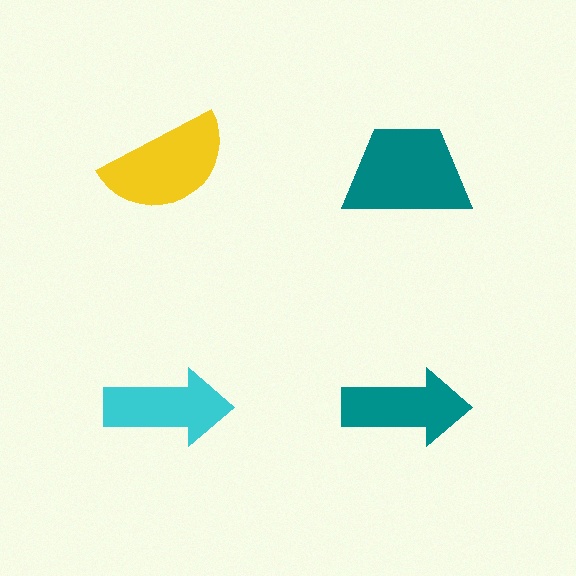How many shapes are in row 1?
2 shapes.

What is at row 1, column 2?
A teal trapezoid.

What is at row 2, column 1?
A cyan arrow.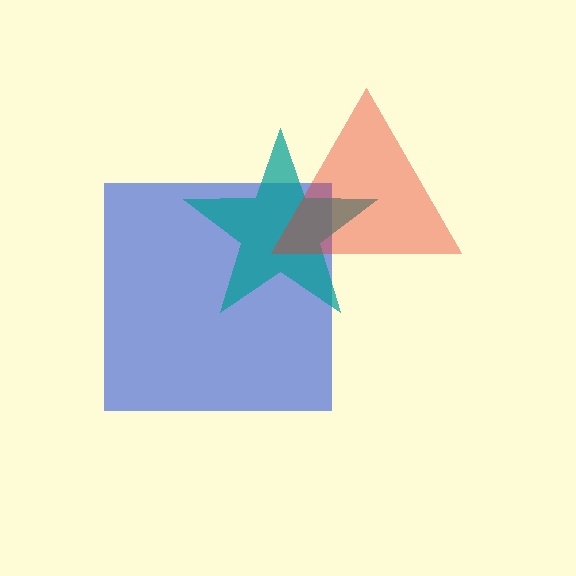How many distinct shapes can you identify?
There are 3 distinct shapes: a blue square, a teal star, a red triangle.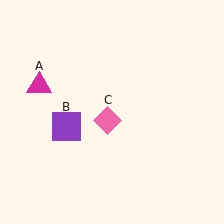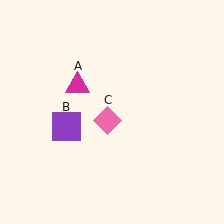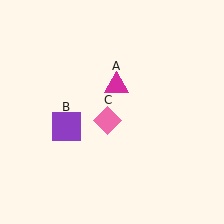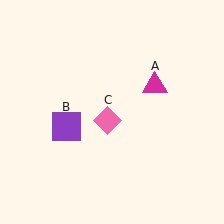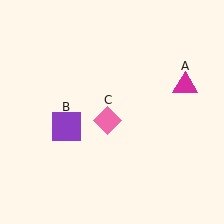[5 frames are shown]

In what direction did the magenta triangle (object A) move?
The magenta triangle (object A) moved right.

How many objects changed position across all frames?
1 object changed position: magenta triangle (object A).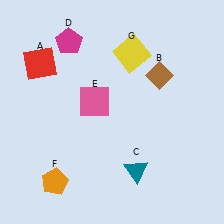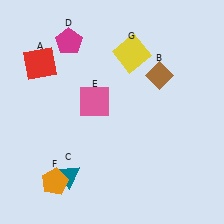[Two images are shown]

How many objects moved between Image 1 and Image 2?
1 object moved between the two images.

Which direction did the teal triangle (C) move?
The teal triangle (C) moved left.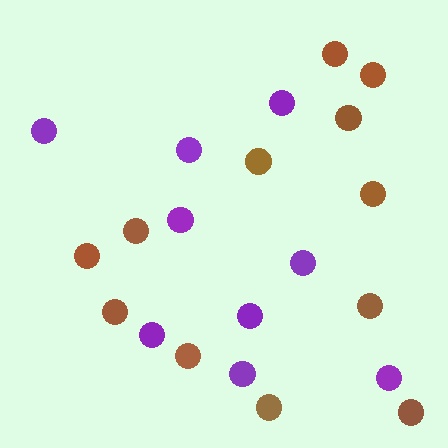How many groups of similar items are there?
There are 2 groups: one group of brown circles (12) and one group of purple circles (9).